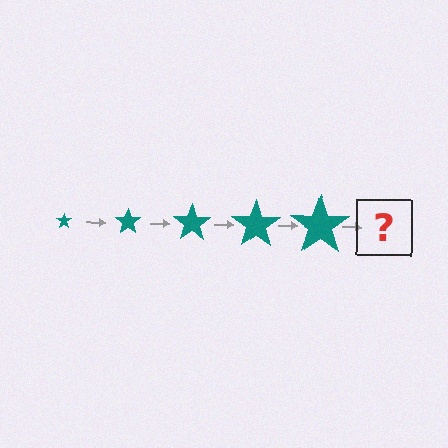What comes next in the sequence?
The next element should be a teal star, larger than the previous one.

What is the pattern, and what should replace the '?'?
The pattern is that the star gets progressively larger each step. The '?' should be a teal star, larger than the previous one.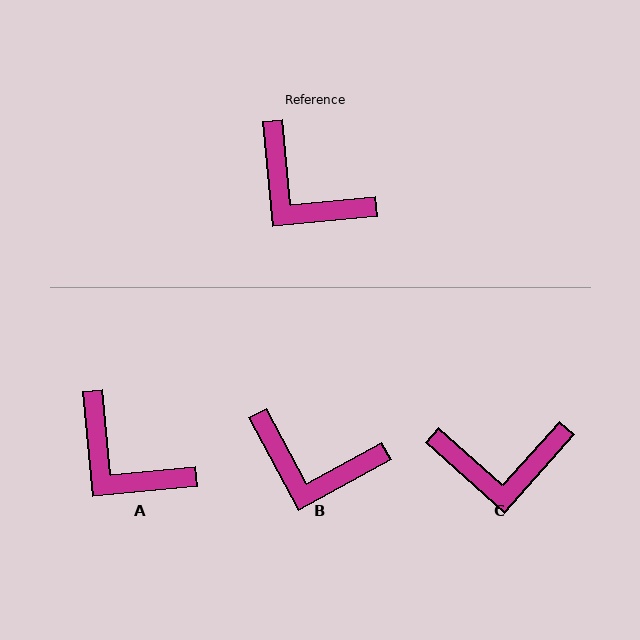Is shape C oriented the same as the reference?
No, it is off by about 43 degrees.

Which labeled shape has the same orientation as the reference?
A.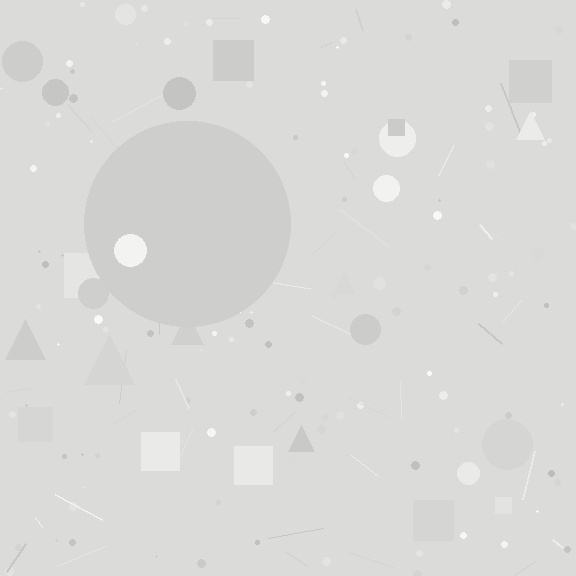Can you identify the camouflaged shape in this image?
The camouflaged shape is a circle.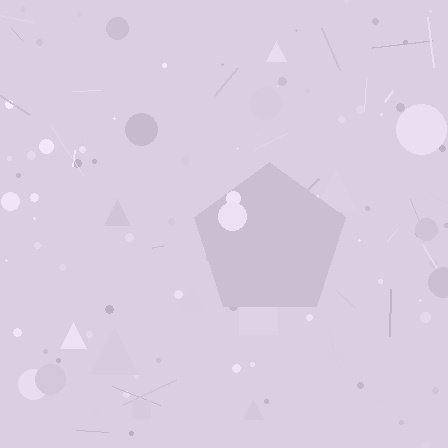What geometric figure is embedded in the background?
A pentagon is embedded in the background.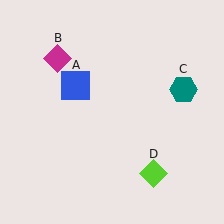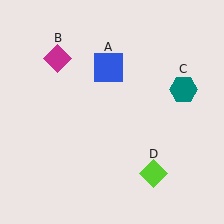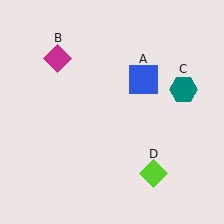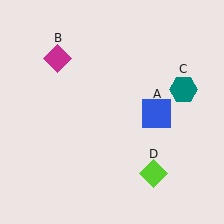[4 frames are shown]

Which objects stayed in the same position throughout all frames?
Magenta diamond (object B) and teal hexagon (object C) and lime diamond (object D) remained stationary.